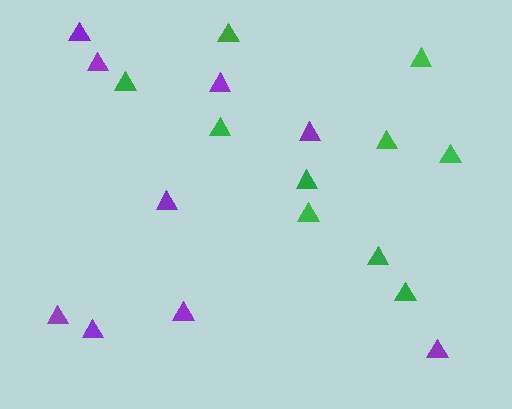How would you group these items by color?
There are 2 groups: one group of green triangles (10) and one group of purple triangles (9).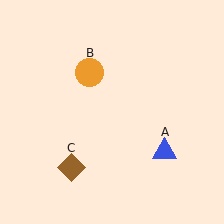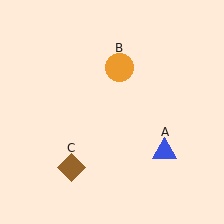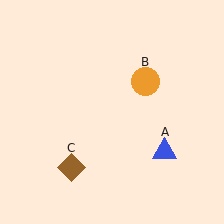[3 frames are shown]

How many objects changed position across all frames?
1 object changed position: orange circle (object B).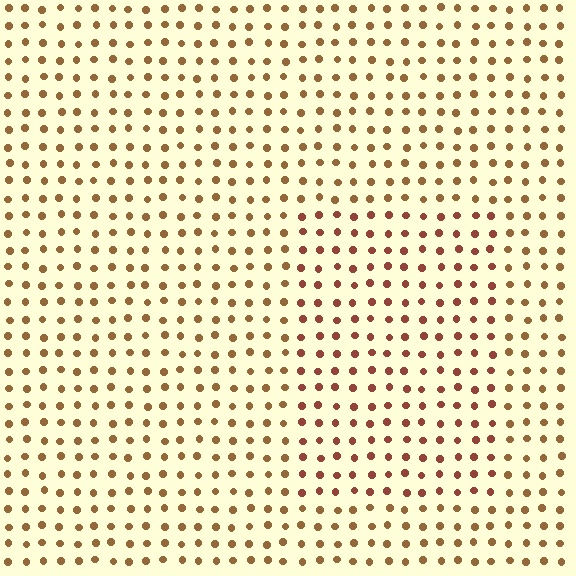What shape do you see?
I see a rectangle.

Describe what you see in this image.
The image is filled with small brown elements in a uniform arrangement. A rectangle-shaped region is visible where the elements are tinted to a slightly different hue, forming a subtle color boundary.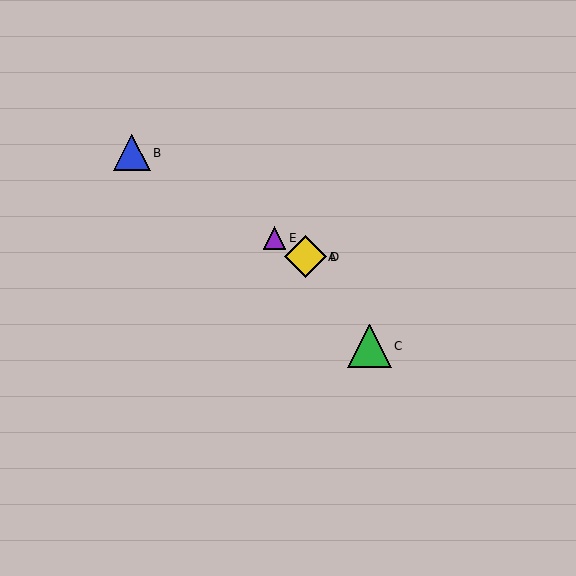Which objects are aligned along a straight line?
Objects A, B, D, E are aligned along a straight line.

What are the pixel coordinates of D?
Object D is at (306, 257).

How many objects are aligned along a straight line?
4 objects (A, B, D, E) are aligned along a straight line.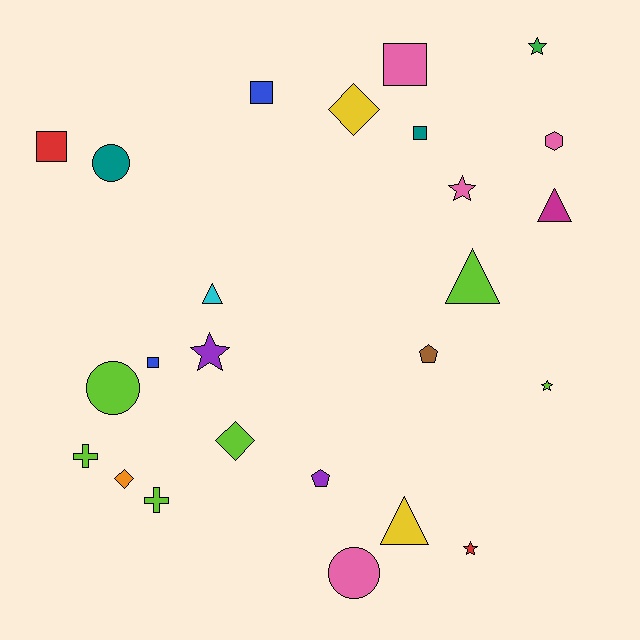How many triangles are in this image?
There are 4 triangles.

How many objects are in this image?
There are 25 objects.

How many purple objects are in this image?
There are 2 purple objects.